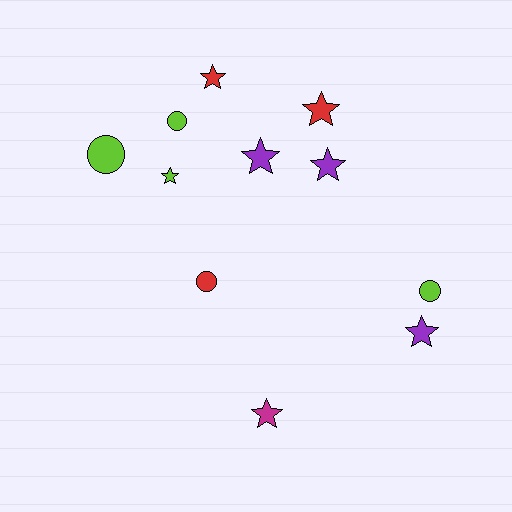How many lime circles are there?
There are 3 lime circles.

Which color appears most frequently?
Lime, with 4 objects.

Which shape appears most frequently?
Star, with 7 objects.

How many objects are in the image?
There are 11 objects.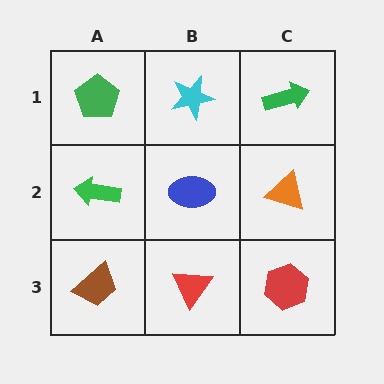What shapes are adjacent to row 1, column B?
A blue ellipse (row 2, column B), a green pentagon (row 1, column A), a green arrow (row 1, column C).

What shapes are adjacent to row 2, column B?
A cyan star (row 1, column B), a red triangle (row 3, column B), a green arrow (row 2, column A), an orange triangle (row 2, column C).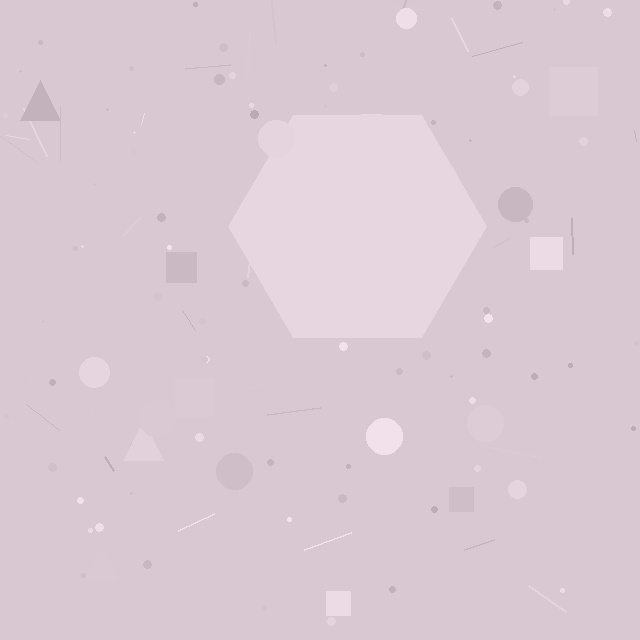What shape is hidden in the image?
A hexagon is hidden in the image.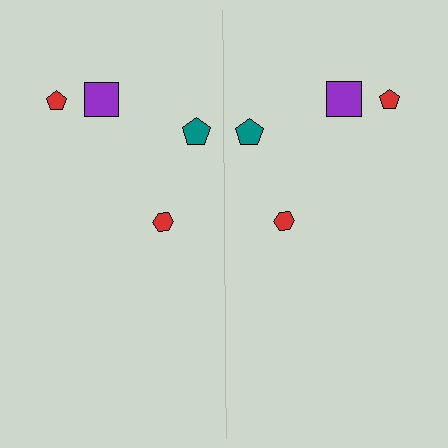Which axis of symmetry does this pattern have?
The pattern has a vertical axis of symmetry running through the center of the image.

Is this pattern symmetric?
Yes, this pattern has bilateral (reflection) symmetry.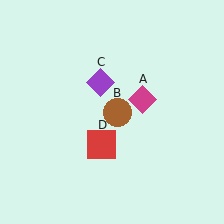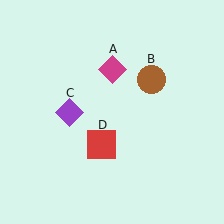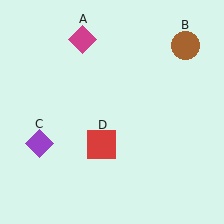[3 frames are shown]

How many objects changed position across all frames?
3 objects changed position: magenta diamond (object A), brown circle (object B), purple diamond (object C).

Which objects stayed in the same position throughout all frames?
Red square (object D) remained stationary.